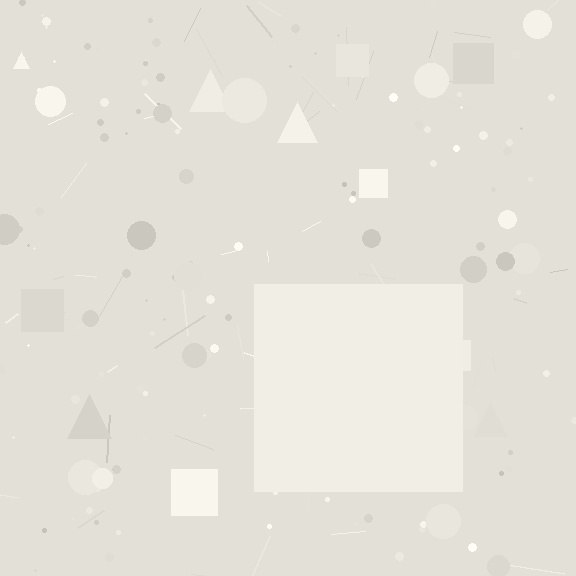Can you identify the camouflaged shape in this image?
The camouflaged shape is a square.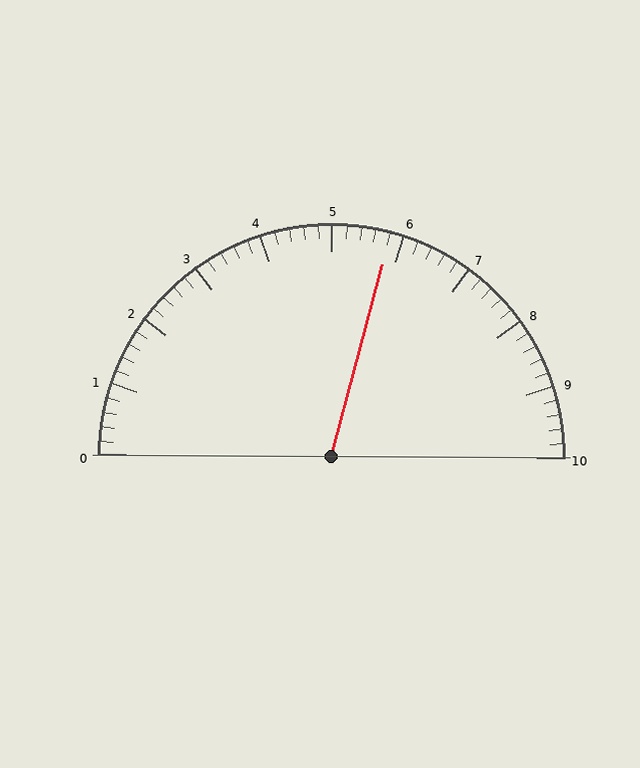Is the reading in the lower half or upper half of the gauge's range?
The reading is in the upper half of the range (0 to 10).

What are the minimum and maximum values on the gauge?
The gauge ranges from 0 to 10.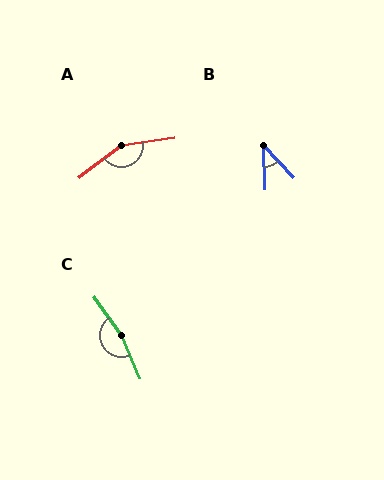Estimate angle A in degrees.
Approximately 150 degrees.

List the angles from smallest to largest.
B (41°), A (150°), C (167°).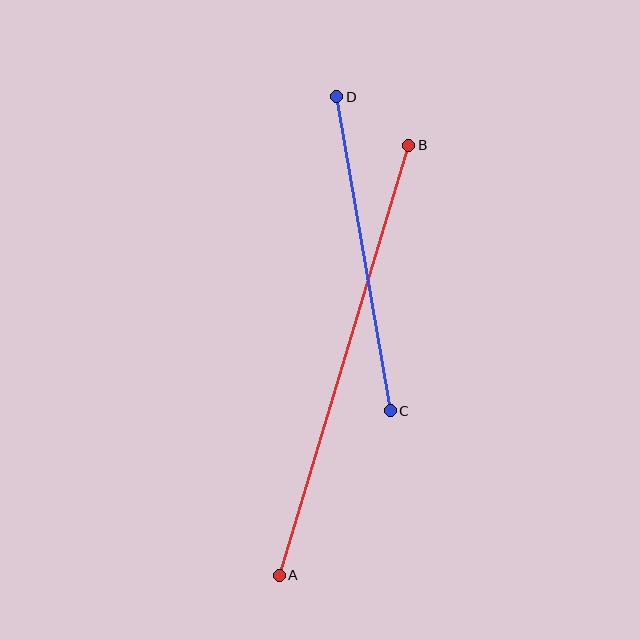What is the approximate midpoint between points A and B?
The midpoint is at approximately (344, 360) pixels.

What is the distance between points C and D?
The distance is approximately 318 pixels.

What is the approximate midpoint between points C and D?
The midpoint is at approximately (364, 254) pixels.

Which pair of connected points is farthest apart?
Points A and B are farthest apart.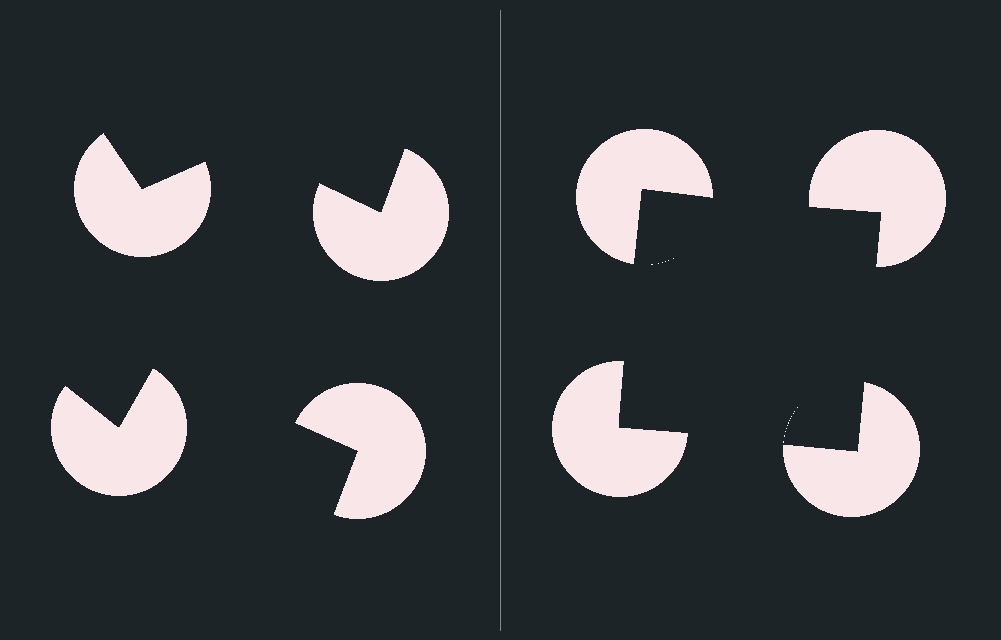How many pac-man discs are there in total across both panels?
8 — 4 on each side.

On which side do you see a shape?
An illusory square appears on the right side. On the left side the wedge cuts are rotated, so no coherent shape forms.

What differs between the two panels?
The pac-man discs are positioned identically on both sides; only the wedge orientations differ. On the right they align to a square; on the left they are misaligned.